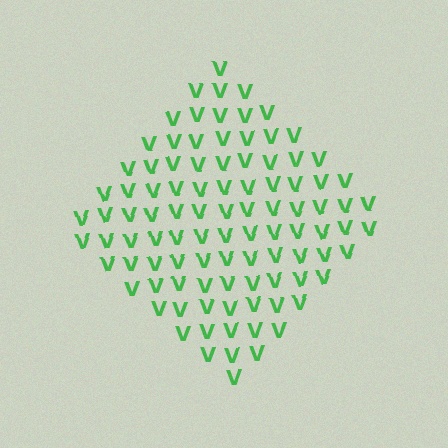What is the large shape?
The large shape is a diamond.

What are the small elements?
The small elements are letter V's.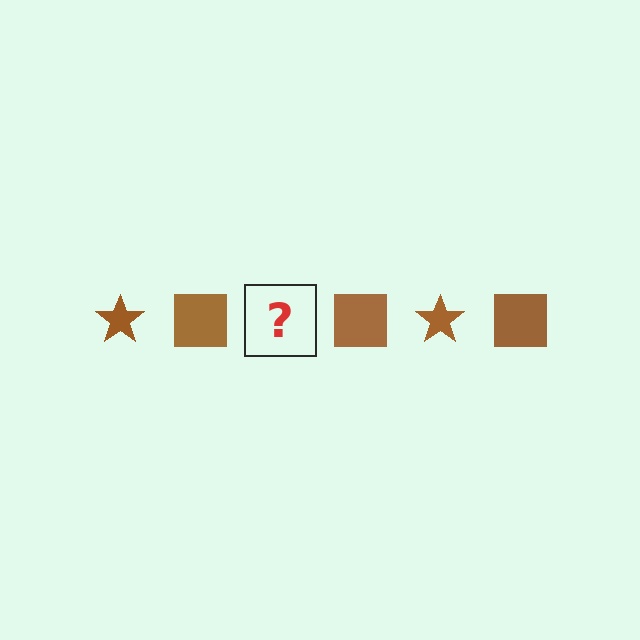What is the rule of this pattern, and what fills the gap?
The rule is that the pattern cycles through star, square shapes in brown. The gap should be filled with a brown star.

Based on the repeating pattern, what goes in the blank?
The blank should be a brown star.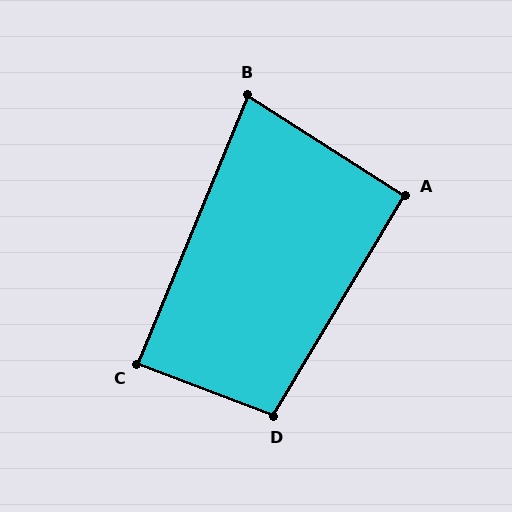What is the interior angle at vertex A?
Approximately 92 degrees (approximately right).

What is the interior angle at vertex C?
Approximately 88 degrees (approximately right).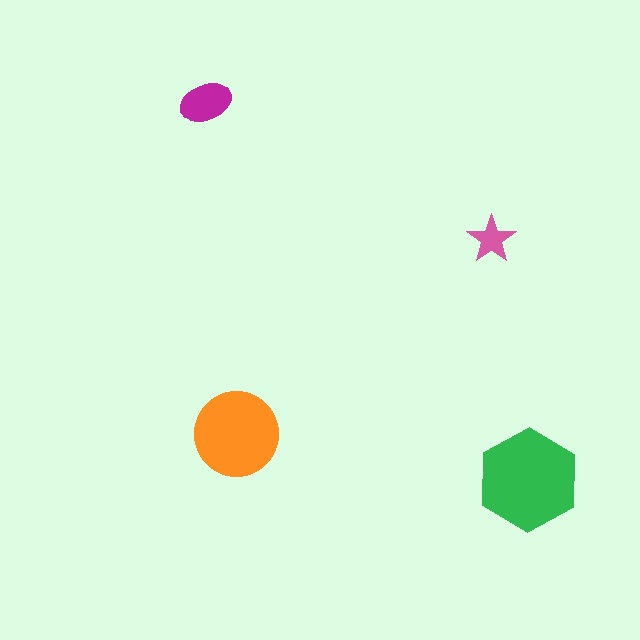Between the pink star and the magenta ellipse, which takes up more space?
The magenta ellipse.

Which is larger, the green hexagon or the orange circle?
The green hexagon.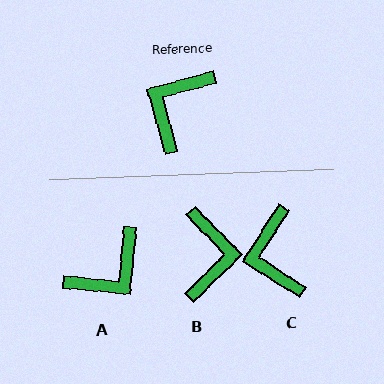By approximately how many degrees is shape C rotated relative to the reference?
Approximately 42 degrees counter-clockwise.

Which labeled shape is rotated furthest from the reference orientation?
A, about 159 degrees away.